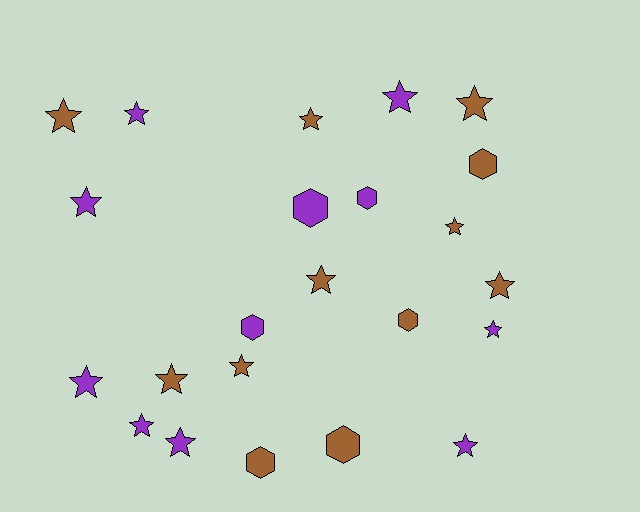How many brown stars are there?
There are 8 brown stars.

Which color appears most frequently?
Brown, with 12 objects.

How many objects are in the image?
There are 23 objects.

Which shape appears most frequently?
Star, with 16 objects.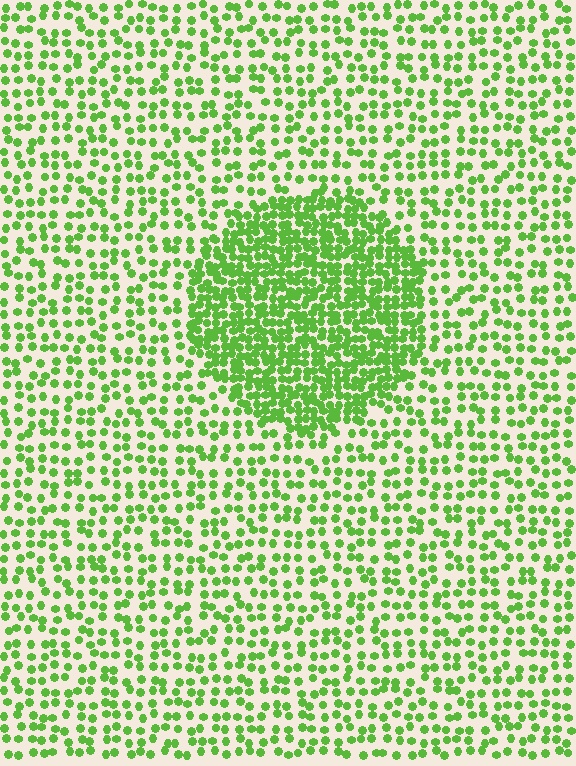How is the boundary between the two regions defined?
The boundary is defined by a change in element density (approximately 2.3x ratio). All elements are the same color, size, and shape.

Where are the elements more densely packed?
The elements are more densely packed inside the circle boundary.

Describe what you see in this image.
The image contains small lime elements arranged at two different densities. A circle-shaped region is visible where the elements are more densely packed than the surrounding area.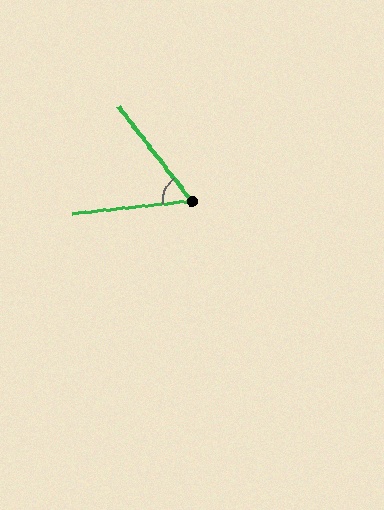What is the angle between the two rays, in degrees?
Approximately 59 degrees.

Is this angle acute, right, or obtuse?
It is acute.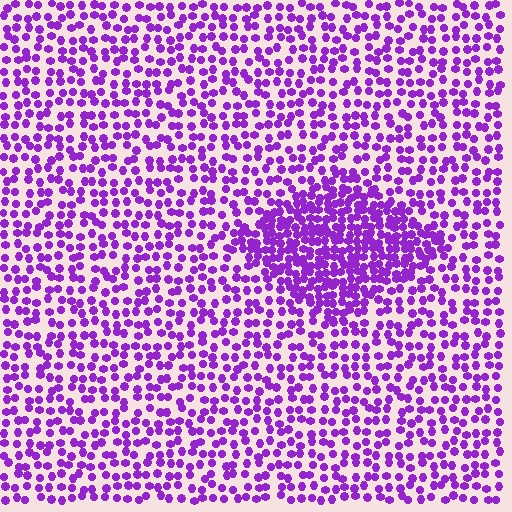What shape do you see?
I see a diamond.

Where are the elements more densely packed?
The elements are more densely packed inside the diamond boundary.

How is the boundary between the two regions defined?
The boundary is defined by a change in element density (approximately 2.0x ratio). All elements are the same color, size, and shape.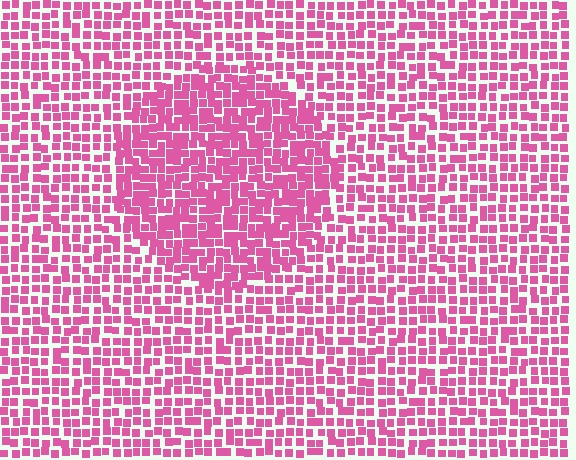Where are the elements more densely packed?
The elements are more densely packed inside the circle boundary.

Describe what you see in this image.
The image contains small pink elements arranged at two different densities. A circle-shaped region is visible where the elements are more densely packed than the surrounding area.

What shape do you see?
I see a circle.